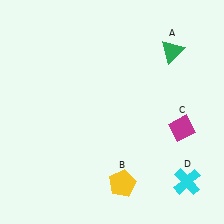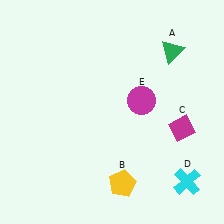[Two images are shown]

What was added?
A magenta circle (E) was added in Image 2.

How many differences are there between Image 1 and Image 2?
There is 1 difference between the two images.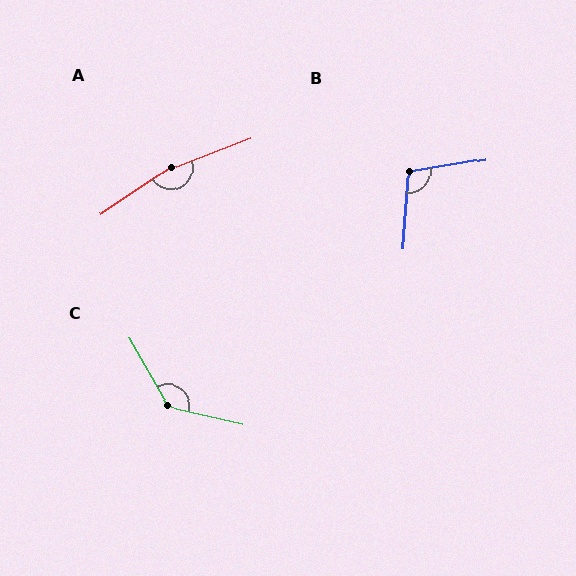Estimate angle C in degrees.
Approximately 132 degrees.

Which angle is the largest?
A, at approximately 167 degrees.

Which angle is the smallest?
B, at approximately 104 degrees.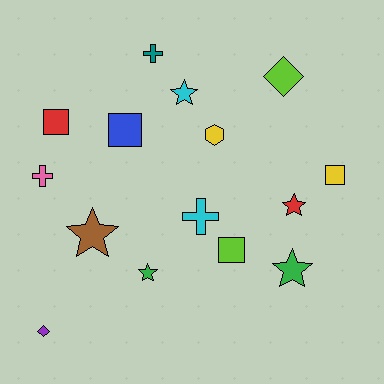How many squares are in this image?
There are 4 squares.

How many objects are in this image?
There are 15 objects.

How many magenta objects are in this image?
There are no magenta objects.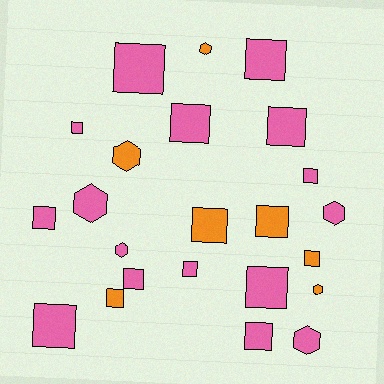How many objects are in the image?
There are 23 objects.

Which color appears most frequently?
Pink, with 16 objects.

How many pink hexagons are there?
There are 4 pink hexagons.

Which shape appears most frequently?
Square, with 16 objects.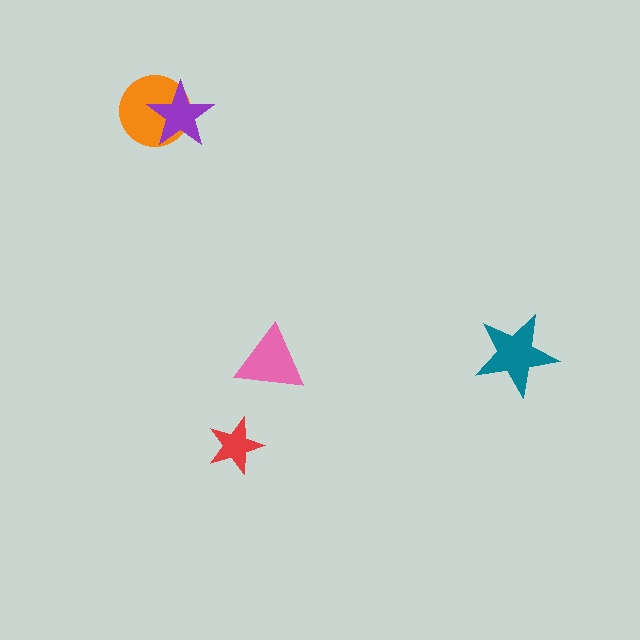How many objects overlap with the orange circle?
1 object overlaps with the orange circle.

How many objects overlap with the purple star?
1 object overlaps with the purple star.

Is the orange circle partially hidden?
Yes, it is partially covered by another shape.